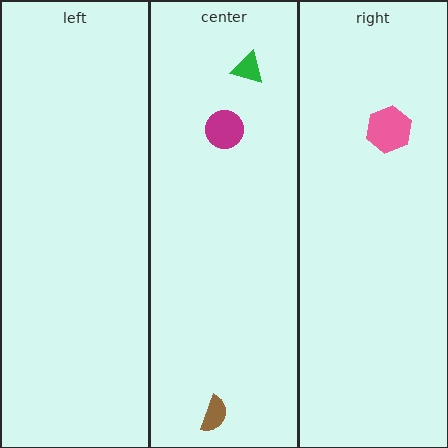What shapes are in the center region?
The magenta circle, the green triangle, the brown semicircle.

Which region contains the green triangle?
The center region.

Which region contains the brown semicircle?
The center region.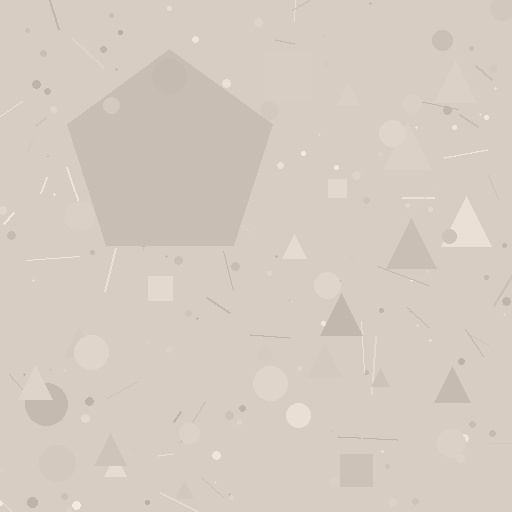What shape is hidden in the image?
A pentagon is hidden in the image.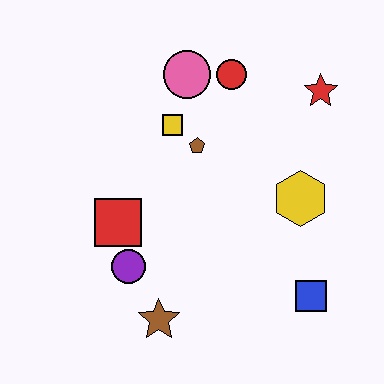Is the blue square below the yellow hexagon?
Yes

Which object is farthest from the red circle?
The brown star is farthest from the red circle.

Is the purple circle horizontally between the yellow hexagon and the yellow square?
No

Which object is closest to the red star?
The red circle is closest to the red star.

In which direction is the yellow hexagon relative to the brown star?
The yellow hexagon is to the right of the brown star.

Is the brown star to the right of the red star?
No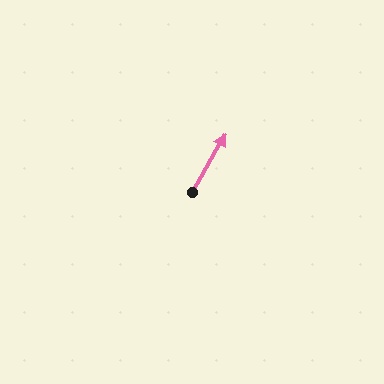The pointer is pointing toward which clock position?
Roughly 1 o'clock.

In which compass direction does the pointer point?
Northeast.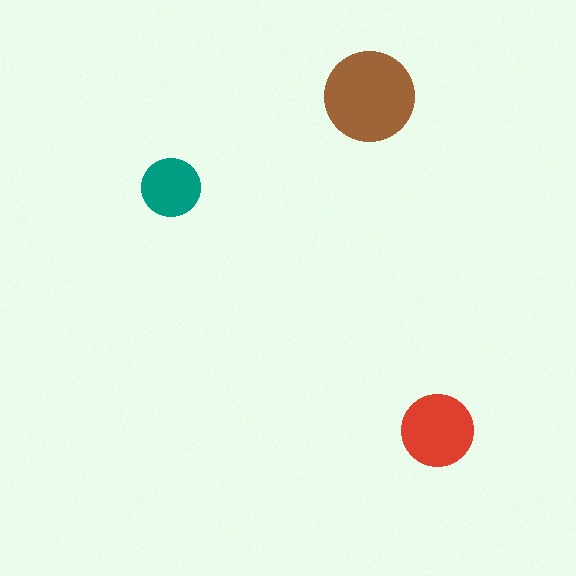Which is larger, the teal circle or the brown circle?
The brown one.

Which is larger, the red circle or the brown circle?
The brown one.